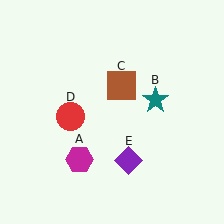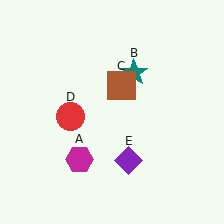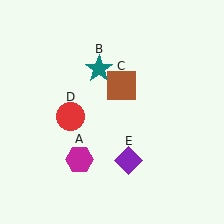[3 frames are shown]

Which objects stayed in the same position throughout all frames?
Magenta hexagon (object A) and brown square (object C) and red circle (object D) and purple diamond (object E) remained stationary.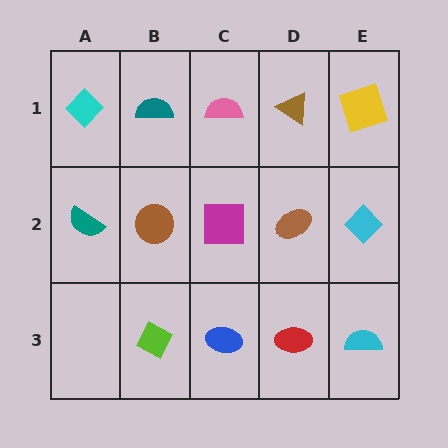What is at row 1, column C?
A pink semicircle.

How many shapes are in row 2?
5 shapes.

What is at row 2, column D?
A brown ellipse.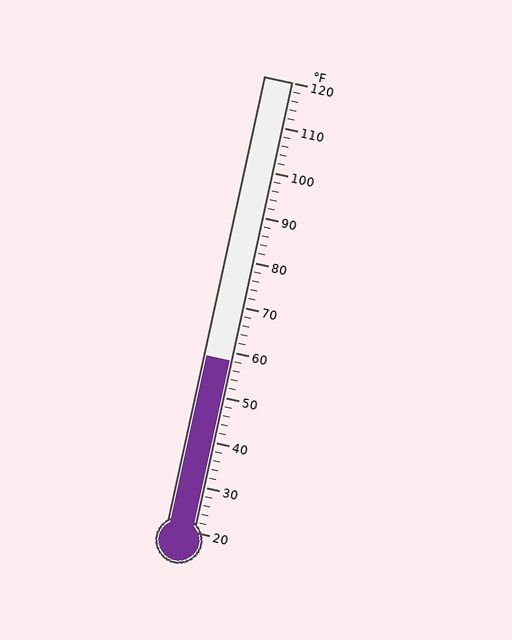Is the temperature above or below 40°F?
The temperature is above 40°F.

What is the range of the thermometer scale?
The thermometer scale ranges from 20°F to 120°F.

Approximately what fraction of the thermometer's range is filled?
The thermometer is filled to approximately 40% of its range.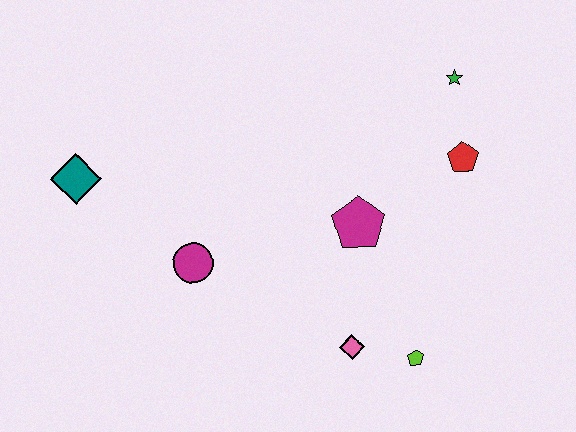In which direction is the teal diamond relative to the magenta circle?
The teal diamond is to the left of the magenta circle.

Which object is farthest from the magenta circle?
The green star is farthest from the magenta circle.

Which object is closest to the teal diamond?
The magenta circle is closest to the teal diamond.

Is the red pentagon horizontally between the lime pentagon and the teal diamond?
No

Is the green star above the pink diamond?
Yes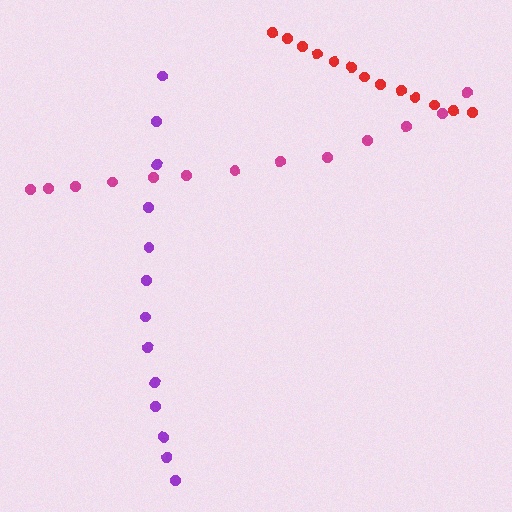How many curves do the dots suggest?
There are 3 distinct paths.